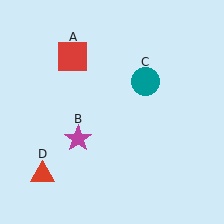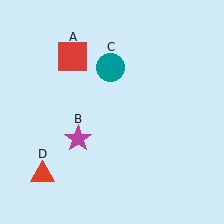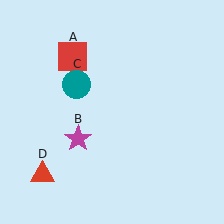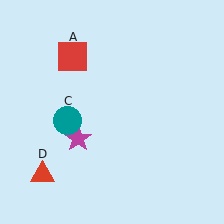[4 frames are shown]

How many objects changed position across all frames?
1 object changed position: teal circle (object C).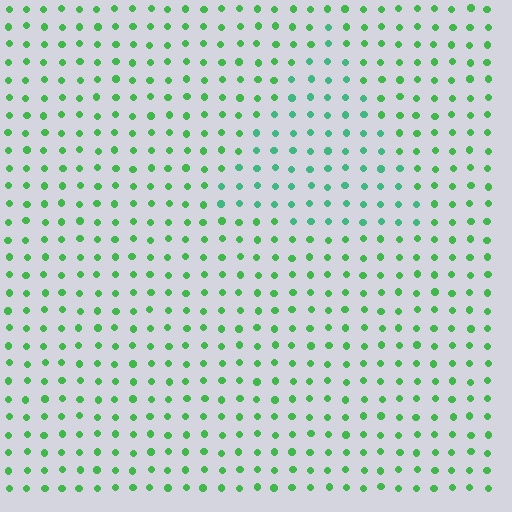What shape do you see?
I see a triangle.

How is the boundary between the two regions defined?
The boundary is defined purely by a slight shift in hue (about 28 degrees). Spacing, size, and orientation are identical on both sides.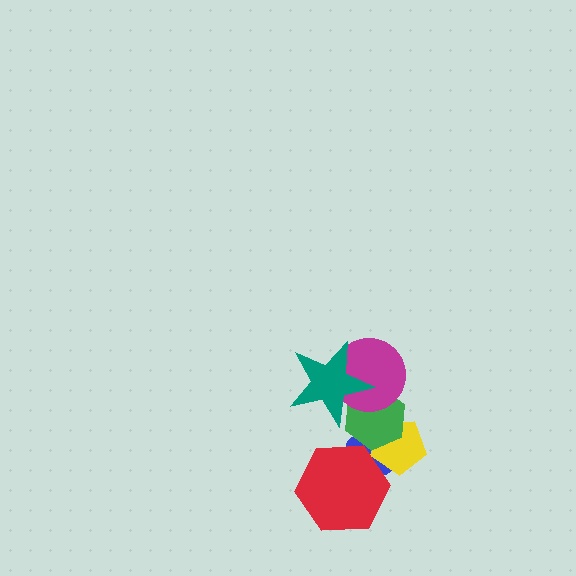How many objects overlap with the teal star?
2 objects overlap with the teal star.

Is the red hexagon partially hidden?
No, no other shape covers it.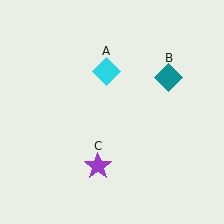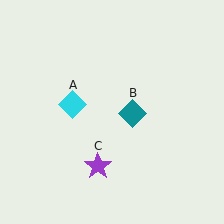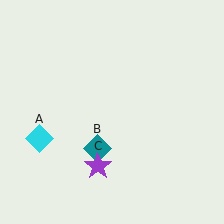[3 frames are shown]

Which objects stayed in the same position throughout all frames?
Purple star (object C) remained stationary.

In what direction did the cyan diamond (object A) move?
The cyan diamond (object A) moved down and to the left.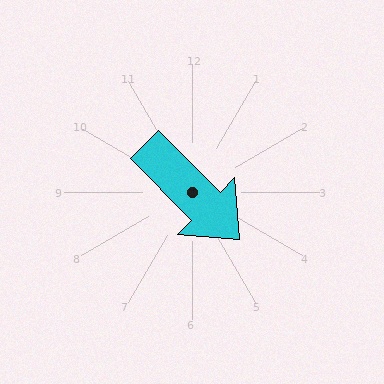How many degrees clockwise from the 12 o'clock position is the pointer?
Approximately 135 degrees.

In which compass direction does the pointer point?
Southeast.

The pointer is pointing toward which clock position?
Roughly 5 o'clock.